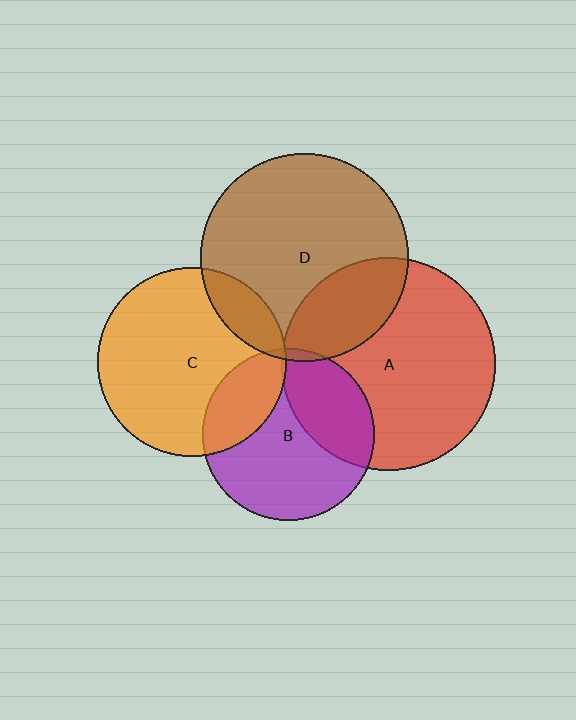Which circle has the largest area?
Circle A (red).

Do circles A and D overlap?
Yes.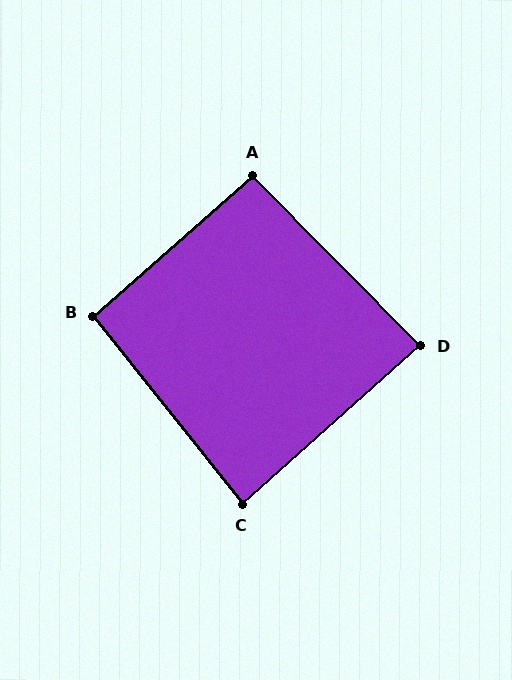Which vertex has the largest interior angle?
A, at approximately 93 degrees.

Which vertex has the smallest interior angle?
C, at approximately 87 degrees.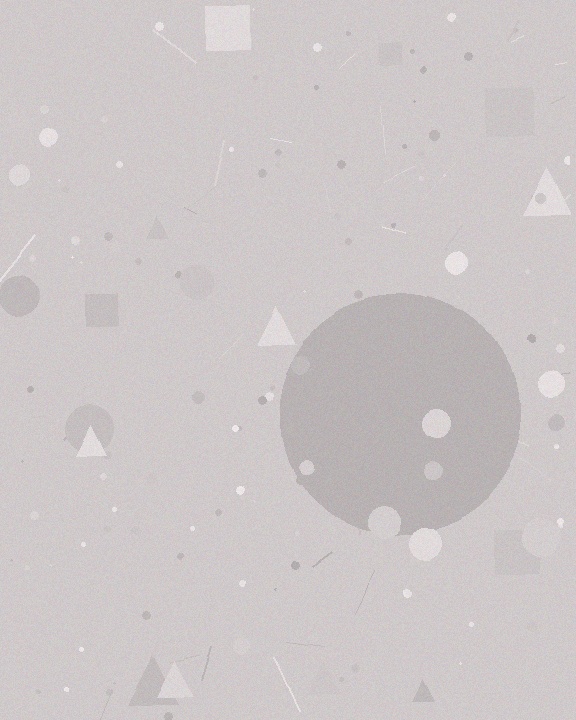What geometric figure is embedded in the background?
A circle is embedded in the background.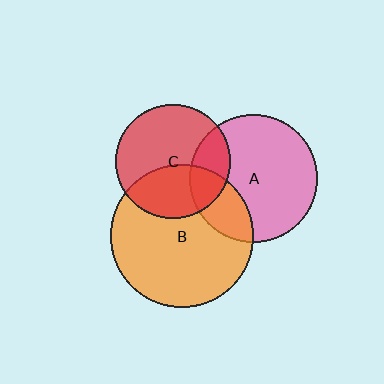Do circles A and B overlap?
Yes.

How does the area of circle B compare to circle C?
Approximately 1.6 times.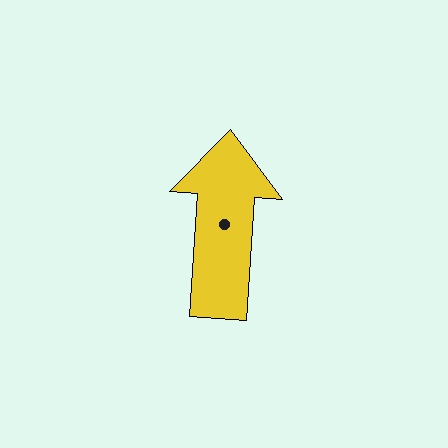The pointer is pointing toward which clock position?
Roughly 12 o'clock.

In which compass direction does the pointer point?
North.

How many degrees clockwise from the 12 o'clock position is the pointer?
Approximately 4 degrees.